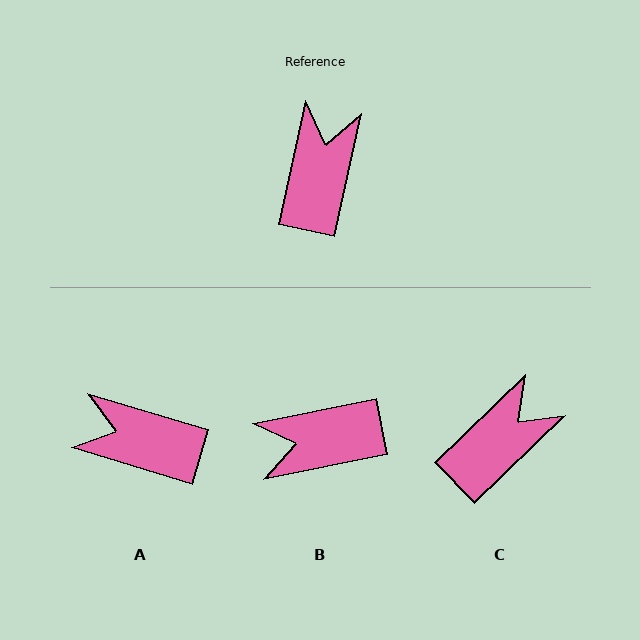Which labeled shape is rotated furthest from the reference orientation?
B, about 114 degrees away.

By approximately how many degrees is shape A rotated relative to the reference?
Approximately 86 degrees counter-clockwise.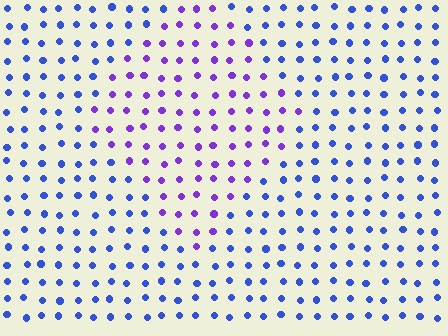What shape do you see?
I see a diamond.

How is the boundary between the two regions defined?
The boundary is defined purely by a slight shift in hue (about 41 degrees). Spacing, size, and orientation are identical on both sides.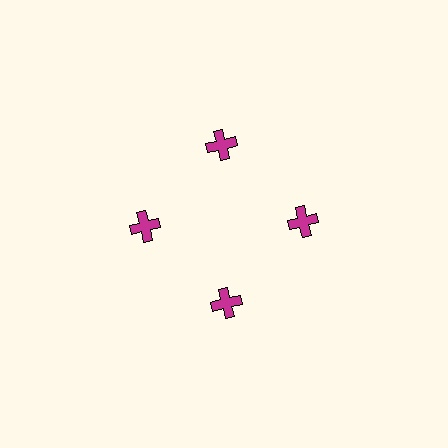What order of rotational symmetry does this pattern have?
This pattern has 4-fold rotational symmetry.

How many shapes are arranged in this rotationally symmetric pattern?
There are 4 shapes, arranged in 4 groups of 1.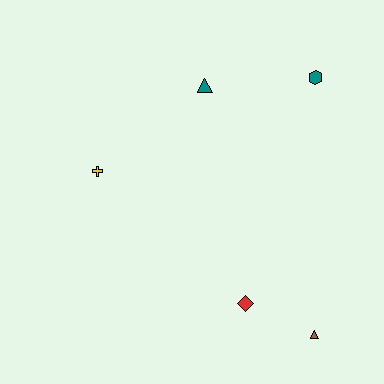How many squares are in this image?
There are no squares.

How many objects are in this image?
There are 5 objects.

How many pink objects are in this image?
There are no pink objects.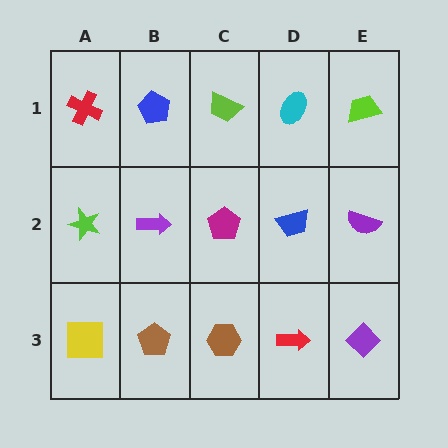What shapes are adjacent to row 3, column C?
A magenta pentagon (row 2, column C), a brown pentagon (row 3, column B), a red arrow (row 3, column D).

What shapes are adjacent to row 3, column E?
A purple semicircle (row 2, column E), a red arrow (row 3, column D).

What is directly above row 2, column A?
A red cross.